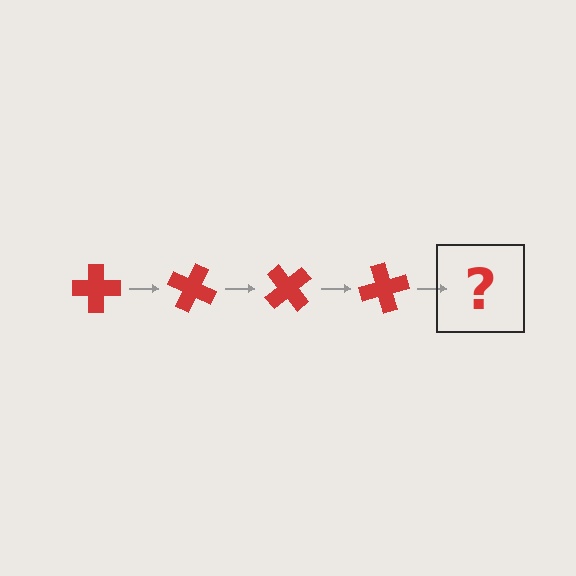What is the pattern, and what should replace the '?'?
The pattern is that the cross rotates 25 degrees each step. The '?' should be a red cross rotated 100 degrees.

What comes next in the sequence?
The next element should be a red cross rotated 100 degrees.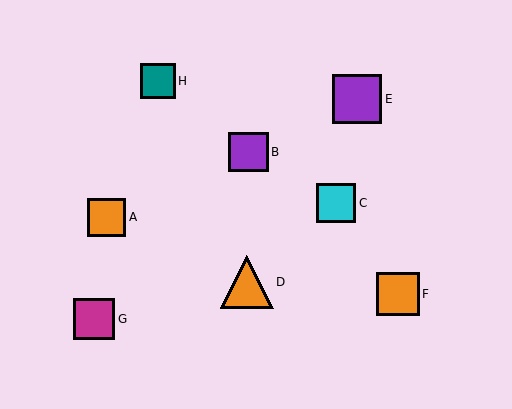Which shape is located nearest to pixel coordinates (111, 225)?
The orange square (labeled A) at (107, 217) is nearest to that location.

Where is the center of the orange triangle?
The center of the orange triangle is at (247, 282).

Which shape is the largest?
The orange triangle (labeled D) is the largest.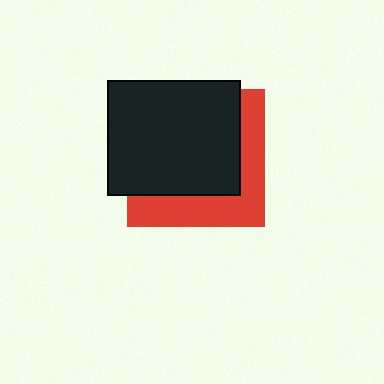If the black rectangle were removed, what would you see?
You would see the complete red square.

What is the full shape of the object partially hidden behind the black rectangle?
The partially hidden object is a red square.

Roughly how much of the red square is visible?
A small part of it is visible (roughly 37%).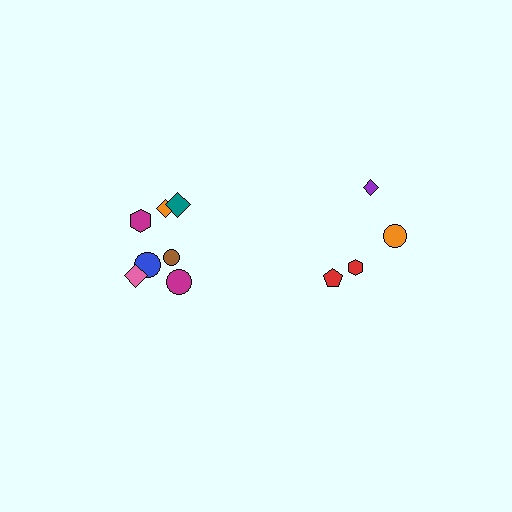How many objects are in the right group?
There are 4 objects.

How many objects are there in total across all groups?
There are 11 objects.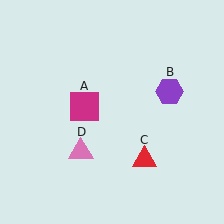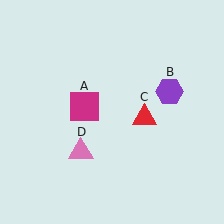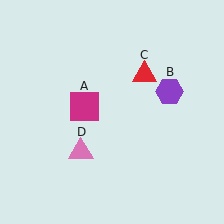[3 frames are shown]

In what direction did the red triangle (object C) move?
The red triangle (object C) moved up.